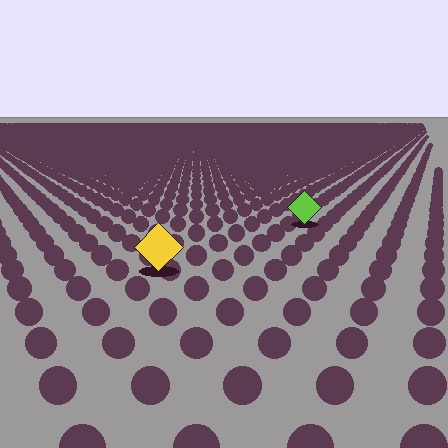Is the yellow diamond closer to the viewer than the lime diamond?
Yes. The yellow diamond is closer — you can tell from the texture gradient: the ground texture is coarser near it.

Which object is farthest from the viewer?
The lime diamond is farthest from the viewer. It appears smaller and the ground texture around it is denser.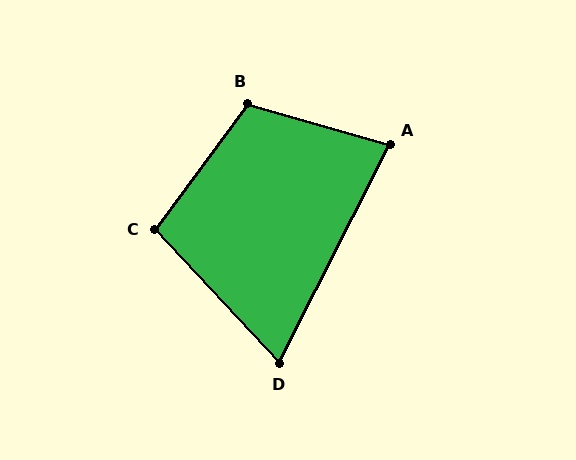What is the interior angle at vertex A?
Approximately 79 degrees (acute).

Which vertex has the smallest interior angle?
D, at approximately 70 degrees.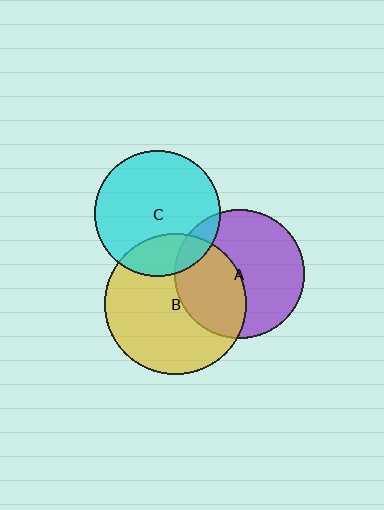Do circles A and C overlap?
Yes.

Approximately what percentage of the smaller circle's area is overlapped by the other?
Approximately 10%.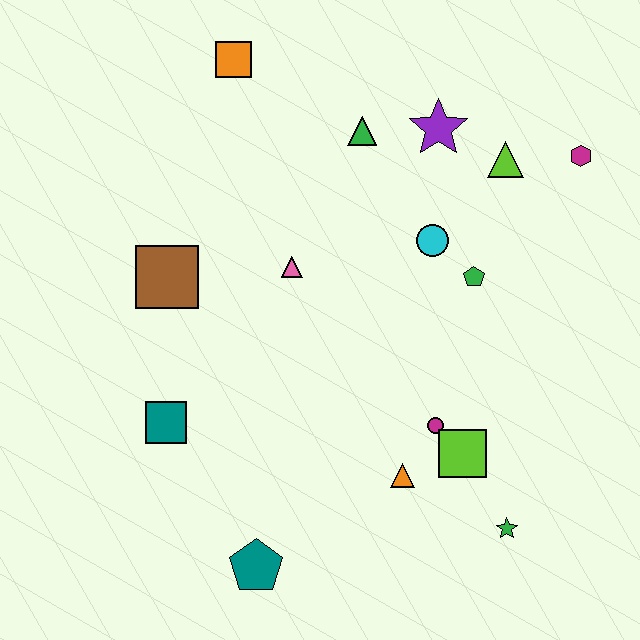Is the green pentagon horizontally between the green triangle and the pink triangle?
No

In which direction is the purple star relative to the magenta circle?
The purple star is above the magenta circle.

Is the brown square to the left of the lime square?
Yes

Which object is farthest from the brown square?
The magenta hexagon is farthest from the brown square.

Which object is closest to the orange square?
The green triangle is closest to the orange square.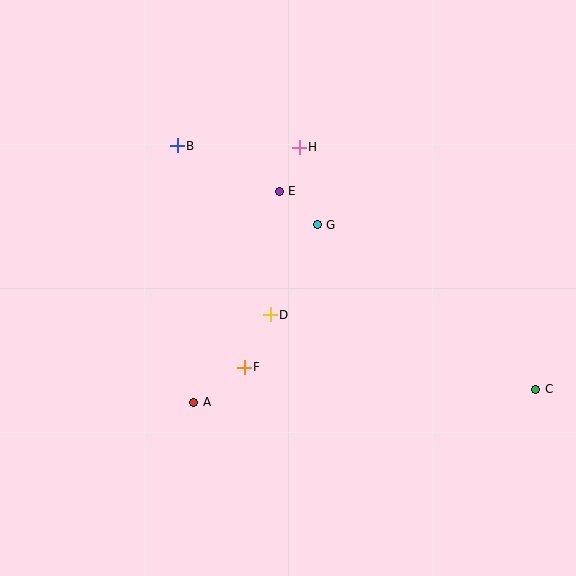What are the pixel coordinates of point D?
Point D is at (270, 315).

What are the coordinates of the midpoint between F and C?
The midpoint between F and C is at (390, 378).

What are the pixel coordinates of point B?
Point B is at (177, 146).